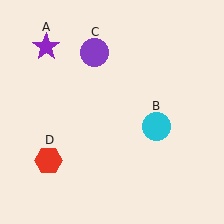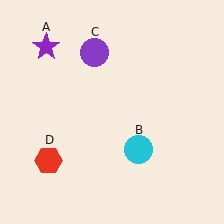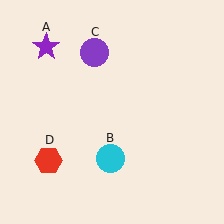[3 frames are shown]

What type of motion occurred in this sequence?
The cyan circle (object B) rotated clockwise around the center of the scene.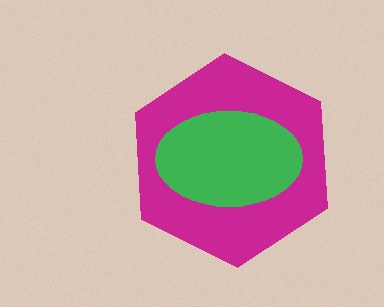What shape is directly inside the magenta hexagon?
The green ellipse.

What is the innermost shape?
The green ellipse.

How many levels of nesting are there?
2.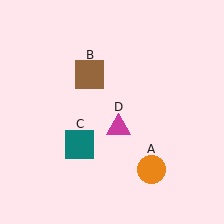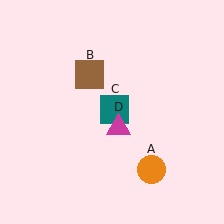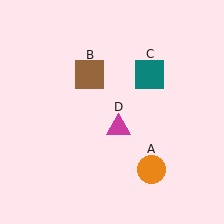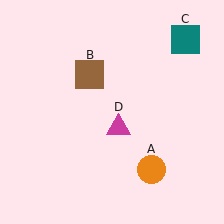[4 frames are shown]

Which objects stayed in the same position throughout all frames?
Orange circle (object A) and brown square (object B) and magenta triangle (object D) remained stationary.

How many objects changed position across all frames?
1 object changed position: teal square (object C).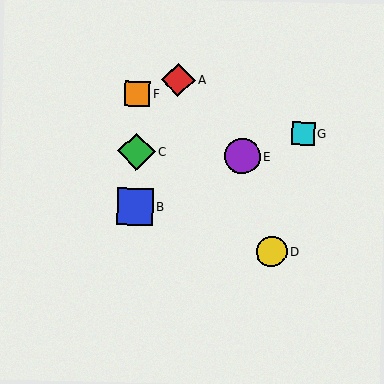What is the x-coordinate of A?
Object A is at x≈178.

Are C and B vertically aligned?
Yes, both are at x≈136.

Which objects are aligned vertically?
Objects B, C, F are aligned vertically.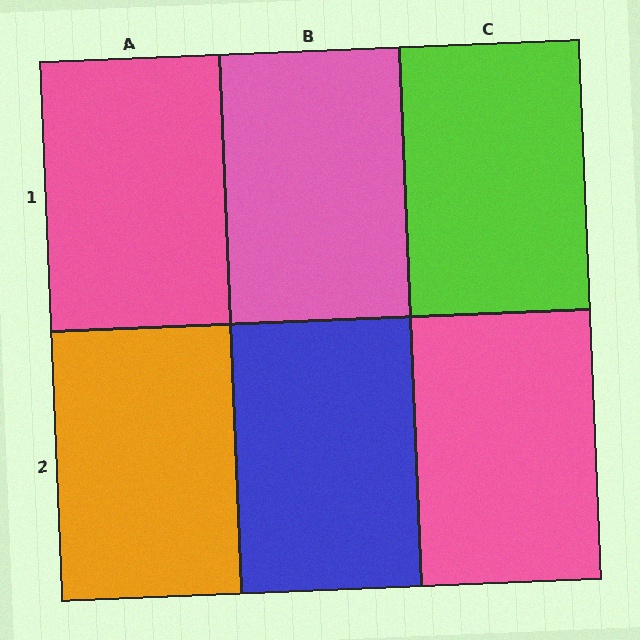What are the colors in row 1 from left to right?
Pink, pink, lime.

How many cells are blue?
1 cell is blue.